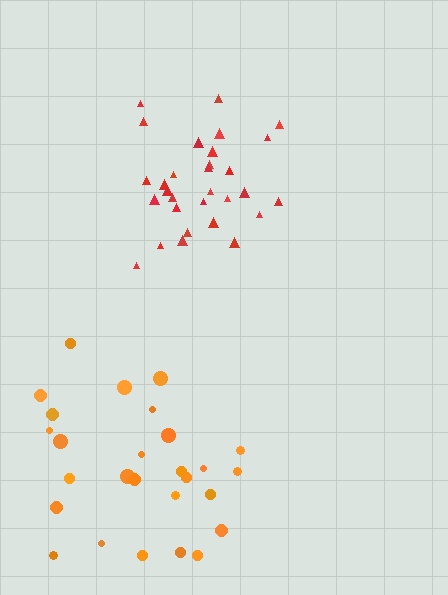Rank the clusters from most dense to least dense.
red, orange.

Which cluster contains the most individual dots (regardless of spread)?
Red (30).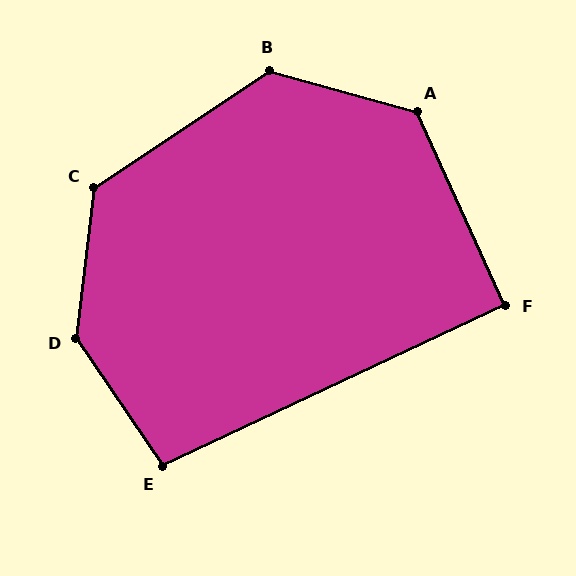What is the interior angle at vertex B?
Approximately 131 degrees (obtuse).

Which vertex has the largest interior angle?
D, at approximately 139 degrees.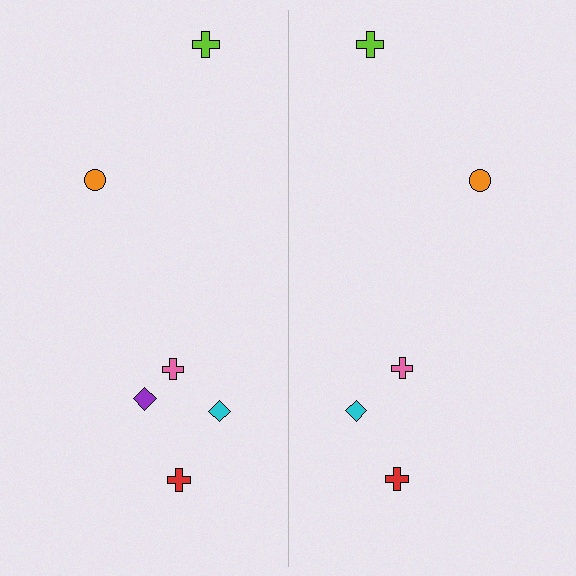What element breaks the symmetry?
A purple diamond is missing from the right side.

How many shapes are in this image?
There are 11 shapes in this image.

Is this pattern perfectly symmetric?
No, the pattern is not perfectly symmetric. A purple diamond is missing from the right side.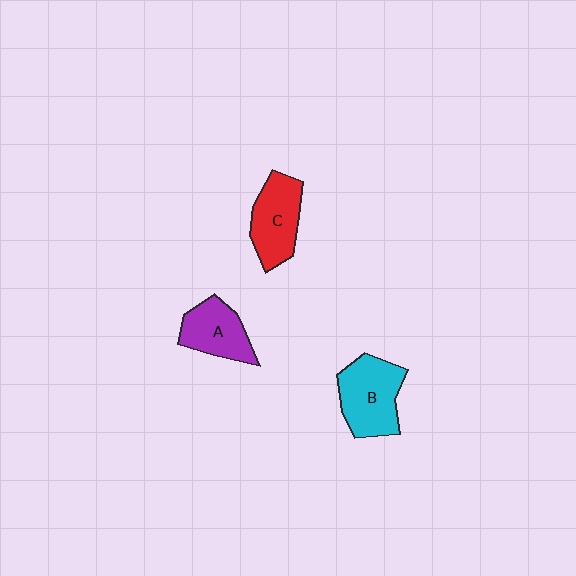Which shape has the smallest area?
Shape A (purple).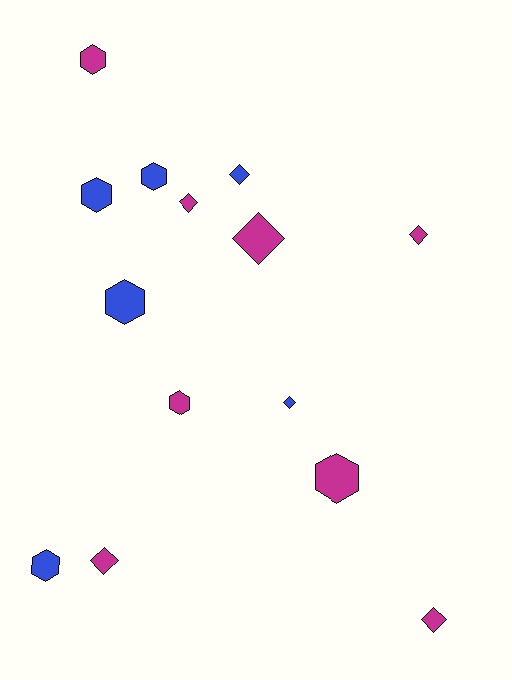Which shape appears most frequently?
Hexagon, with 7 objects.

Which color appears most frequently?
Magenta, with 8 objects.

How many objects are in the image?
There are 14 objects.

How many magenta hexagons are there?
There are 3 magenta hexagons.